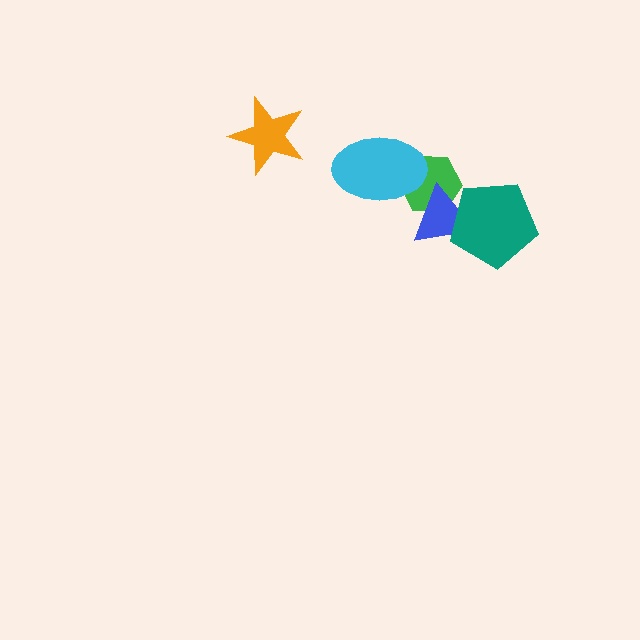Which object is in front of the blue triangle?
The teal pentagon is in front of the blue triangle.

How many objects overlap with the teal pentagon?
1 object overlaps with the teal pentagon.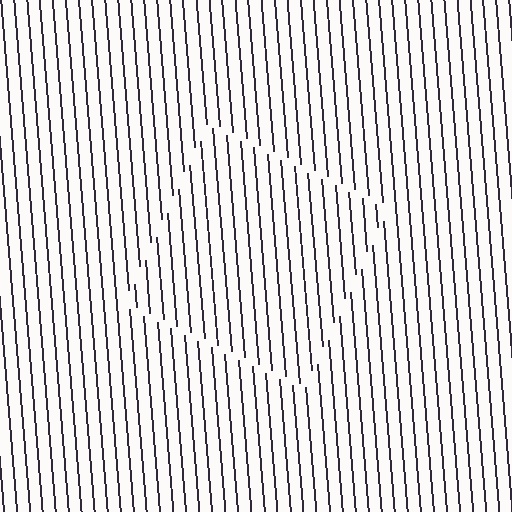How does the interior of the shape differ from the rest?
The interior of the shape contains the same grating, shifted by half a period — the contour is defined by the phase discontinuity where line-ends from the inner and outer gratings abut.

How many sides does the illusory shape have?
4 sides — the line-ends trace a square.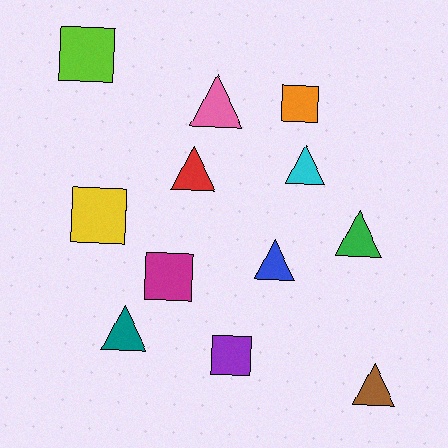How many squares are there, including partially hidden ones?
There are 5 squares.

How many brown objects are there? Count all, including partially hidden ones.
There is 1 brown object.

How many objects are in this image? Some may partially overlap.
There are 12 objects.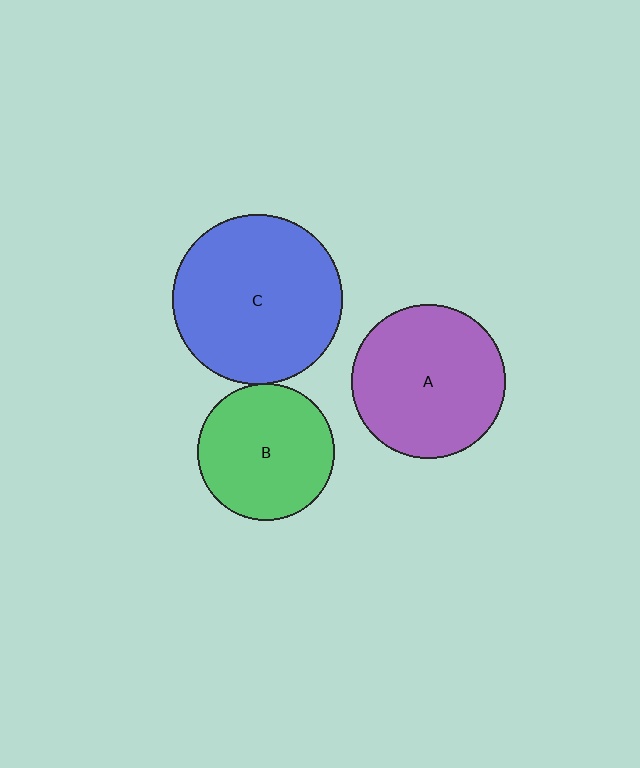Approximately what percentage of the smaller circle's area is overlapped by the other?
Approximately 5%.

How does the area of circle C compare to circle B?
Approximately 1.5 times.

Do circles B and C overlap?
Yes.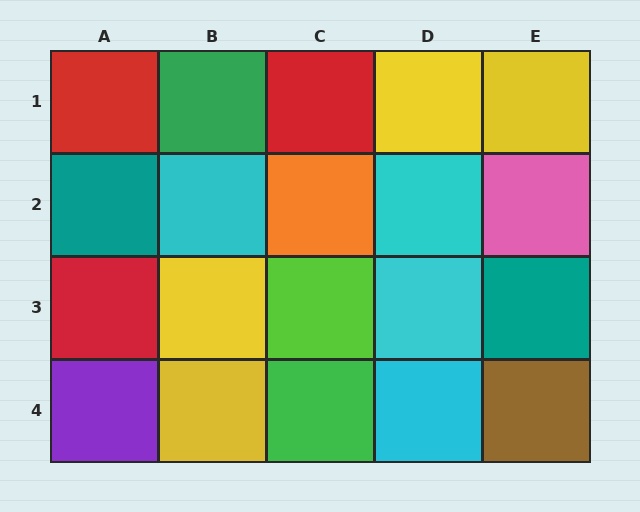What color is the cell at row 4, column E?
Brown.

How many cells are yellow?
4 cells are yellow.